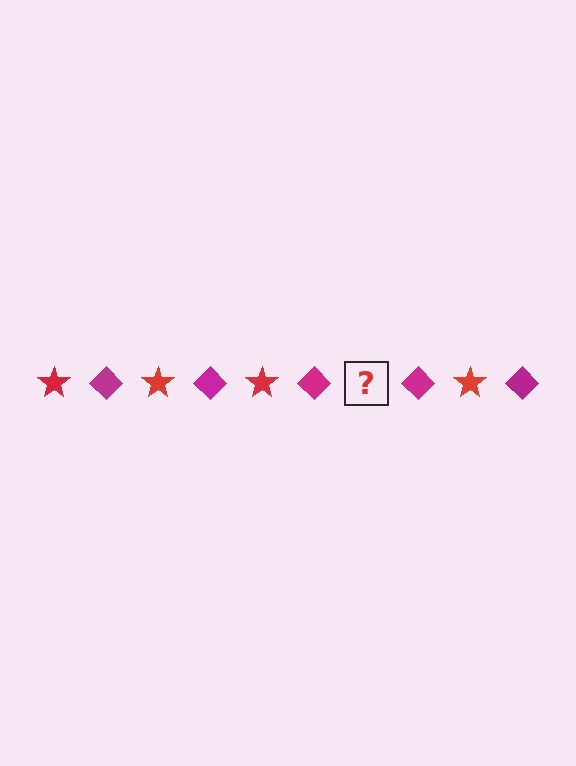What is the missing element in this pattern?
The missing element is a red star.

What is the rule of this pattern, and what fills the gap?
The rule is that the pattern alternates between red star and magenta diamond. The gap should be filled with a red star.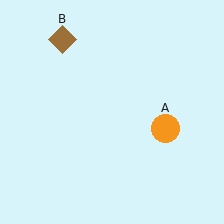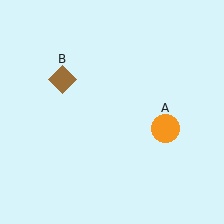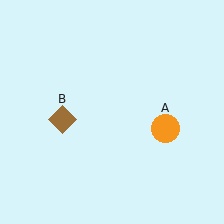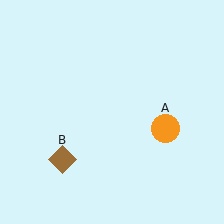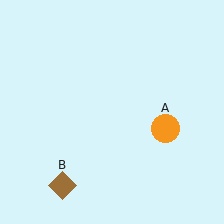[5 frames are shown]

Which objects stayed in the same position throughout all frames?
Orange circle (object A) remained stationary.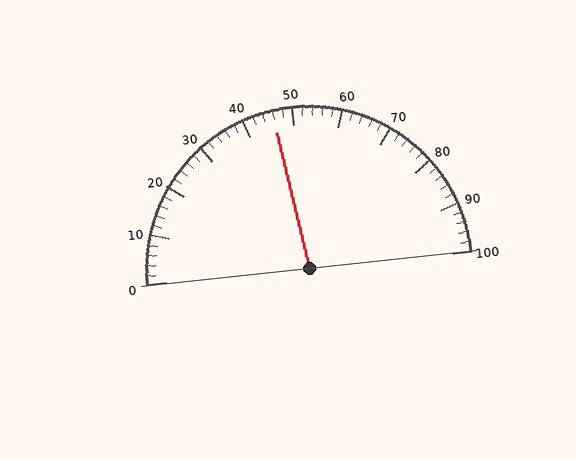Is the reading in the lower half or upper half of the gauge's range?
The reading is in the lower half of the range (0 to 100).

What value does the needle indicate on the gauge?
The needle indicates approximately 46.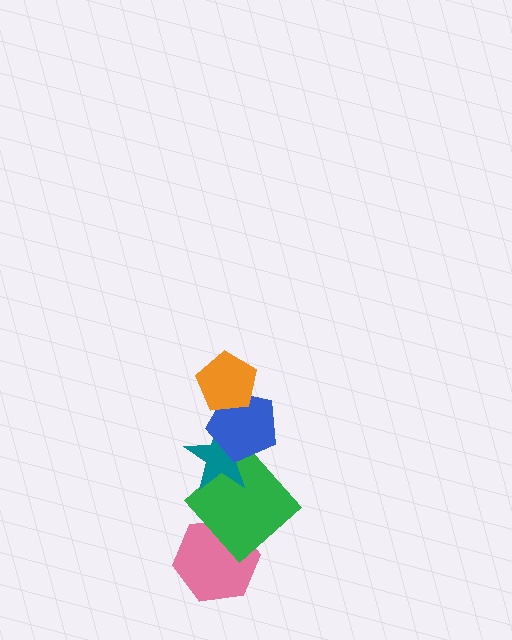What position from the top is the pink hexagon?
The pink hexagon is 5th from the top.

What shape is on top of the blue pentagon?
The orange pentagon is on top of the blue pentagon.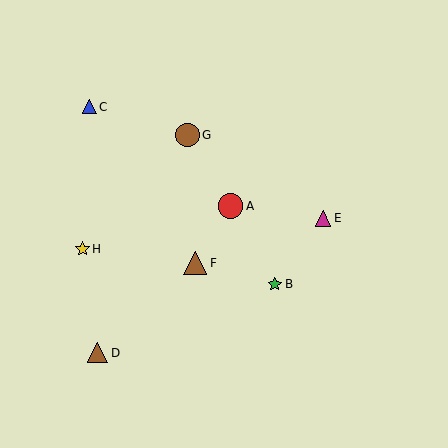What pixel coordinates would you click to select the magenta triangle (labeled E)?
Click at (323, 218) to select the magenta triangle E.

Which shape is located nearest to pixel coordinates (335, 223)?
The magenta triangle (labeled E) at (323, 218) is nearest to that location.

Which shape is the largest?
The red circle (labeled A) is the largest.